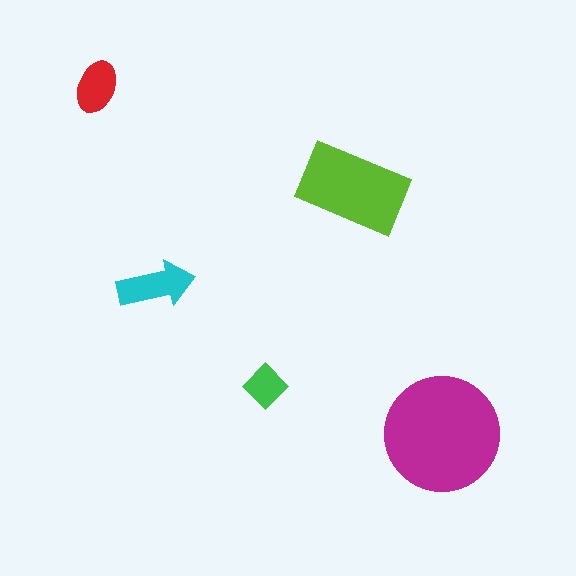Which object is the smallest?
The green diamond.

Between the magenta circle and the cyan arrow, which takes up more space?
The magenta circle.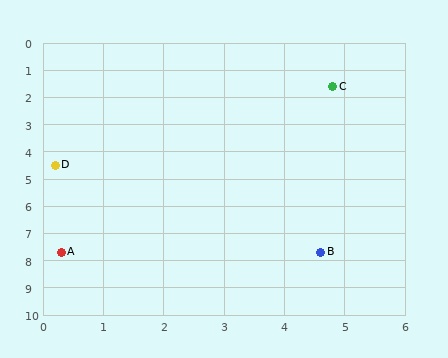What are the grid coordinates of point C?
Point C is at approximately (4.8, 1.6).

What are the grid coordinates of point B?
Point B is at approximately (4.6, 7.7).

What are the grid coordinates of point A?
Point A is at approximately (0.3, 7.7).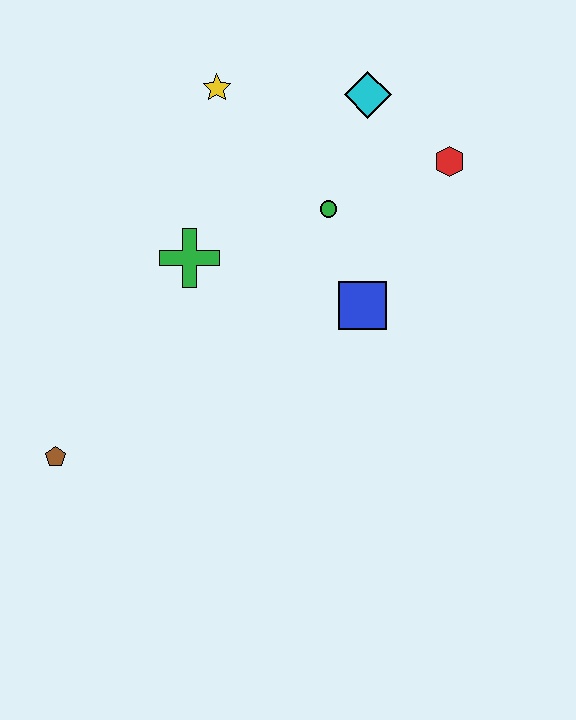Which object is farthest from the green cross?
The red hexagon is farthest from the green cross.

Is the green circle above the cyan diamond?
No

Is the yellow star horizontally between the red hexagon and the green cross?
Yes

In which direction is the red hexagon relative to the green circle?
The red hexagon is to the right of the green circle.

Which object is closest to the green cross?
The green circle is closest to the green cross.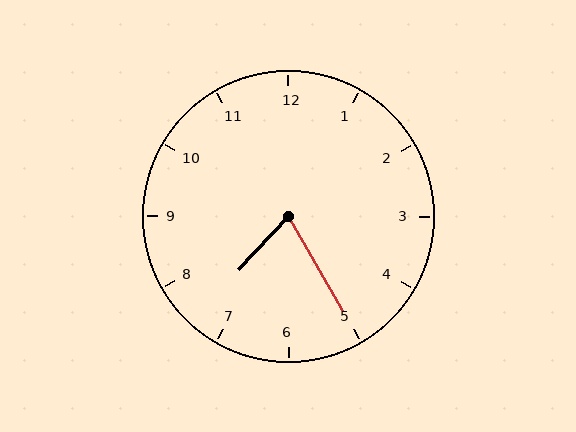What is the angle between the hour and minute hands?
Approximately 72 degrees.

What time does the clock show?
7:25.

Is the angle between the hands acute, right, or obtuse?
It is acute.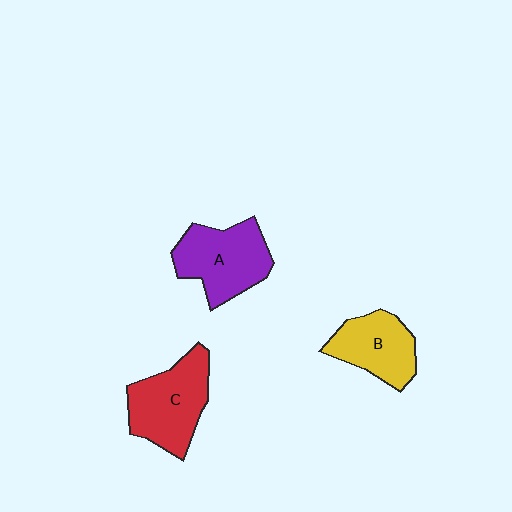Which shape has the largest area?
Shape C (red).